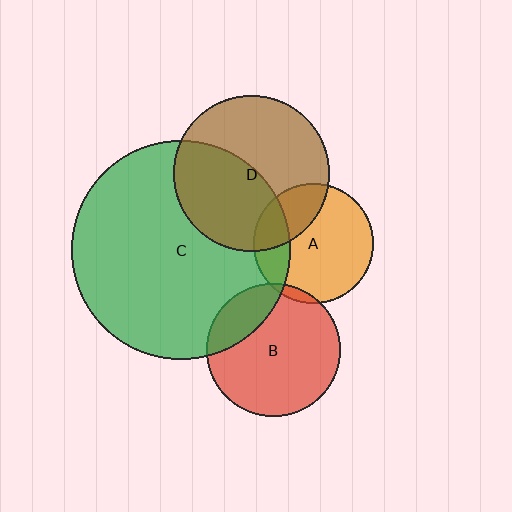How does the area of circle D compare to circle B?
Approximately 1.4 times.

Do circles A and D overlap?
Yes.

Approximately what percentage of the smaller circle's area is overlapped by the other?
Approximately 25%.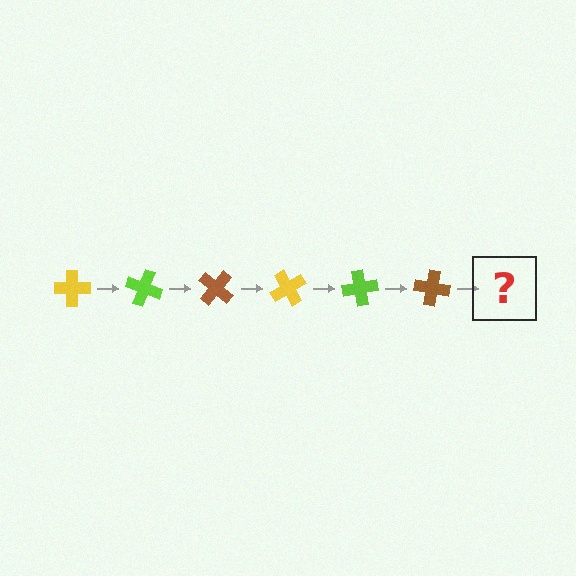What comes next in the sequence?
The next element should be a yellow cross, rotated 120 degrees from the start.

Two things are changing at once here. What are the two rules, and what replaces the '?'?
The two rules are that it rotates 20 degrees each step and the color cycles through yellow, lime, and brown. The '?' should be a yellow cross, rotated 120 degrees from the start.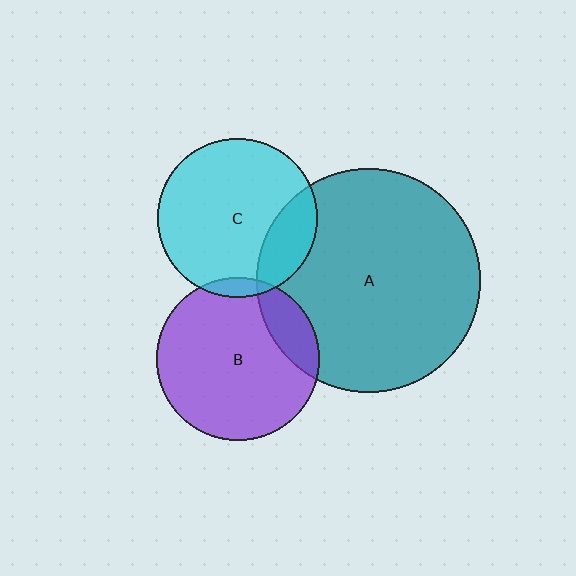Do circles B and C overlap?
Yes.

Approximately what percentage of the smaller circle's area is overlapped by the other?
Approximately 5%.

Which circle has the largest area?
Circle A (teal).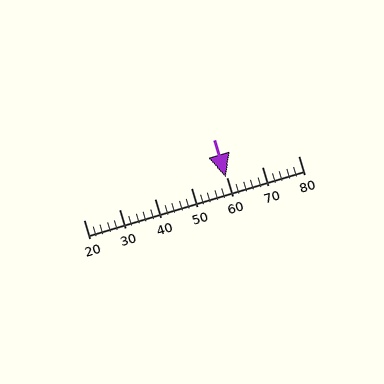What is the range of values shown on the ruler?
The ruler shows values from 20 to 80.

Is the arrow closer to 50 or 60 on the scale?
The arrow is closer to 60.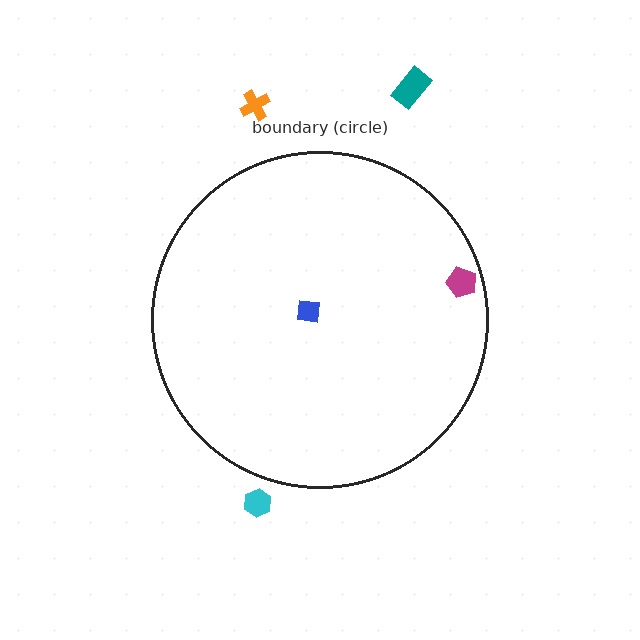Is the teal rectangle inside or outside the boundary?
Outside.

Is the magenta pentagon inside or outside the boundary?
Inside.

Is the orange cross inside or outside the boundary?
Outside.